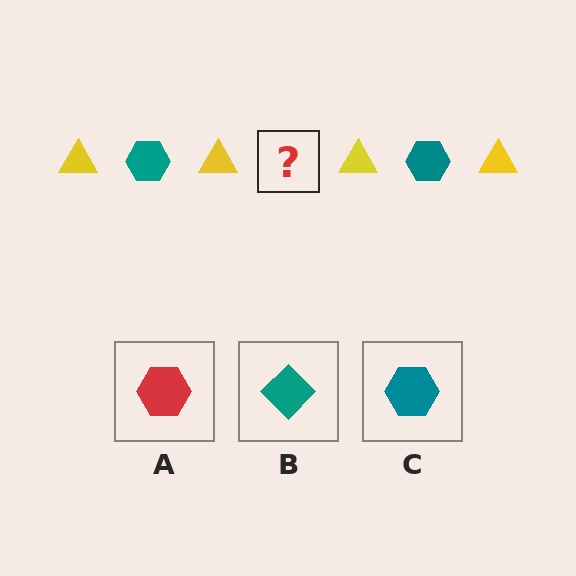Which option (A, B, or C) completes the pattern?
C.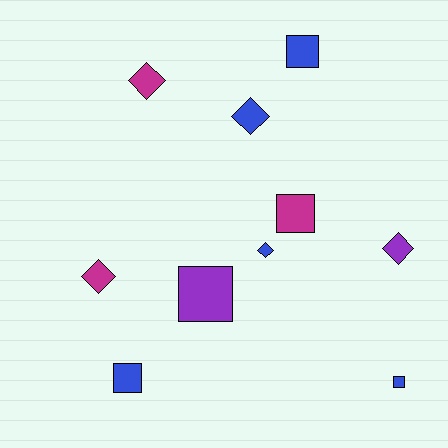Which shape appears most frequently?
Square, with 5 objects.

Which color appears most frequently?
Blue, with 5 objects.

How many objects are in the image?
There are 10 objects.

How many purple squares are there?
There is 1 purple square.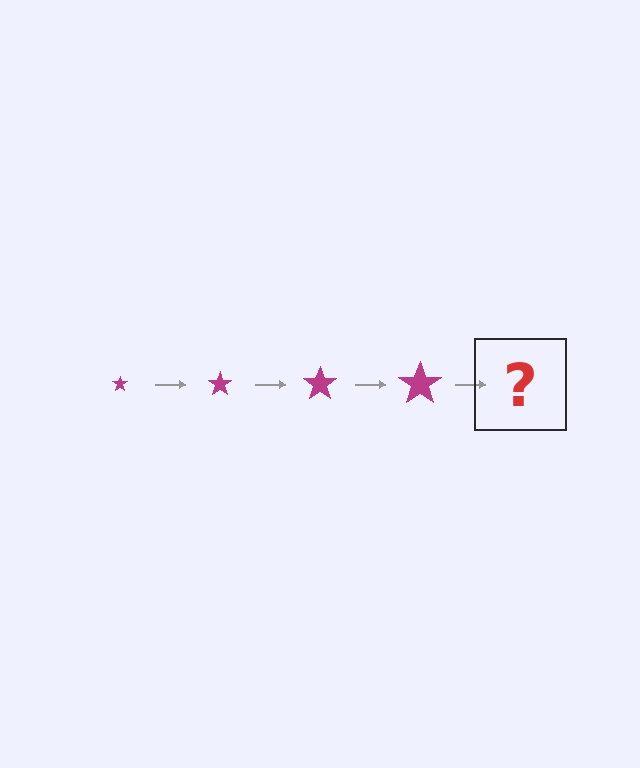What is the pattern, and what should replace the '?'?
The pattern is that the star gets progressively larger each step. The '?' should be a magenta star, larger than the previous one.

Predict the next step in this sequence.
The next step is a magenta star, larger than the previous one.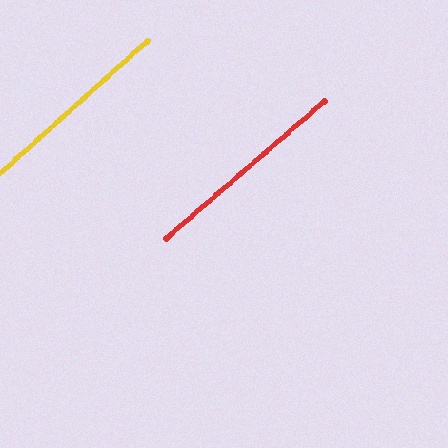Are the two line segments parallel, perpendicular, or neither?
Parallel — their directions differ by only 1.1°.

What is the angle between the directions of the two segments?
Approximately 1 degree.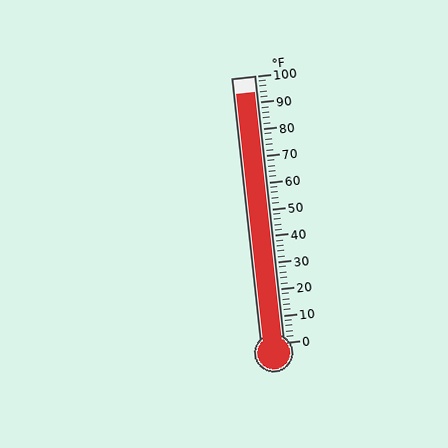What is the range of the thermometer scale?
The thermometer scale ranges from 0°F to 100°F.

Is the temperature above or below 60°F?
The temperature is above 60°F.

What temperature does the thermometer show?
The thermometer shows approximately 94°F.